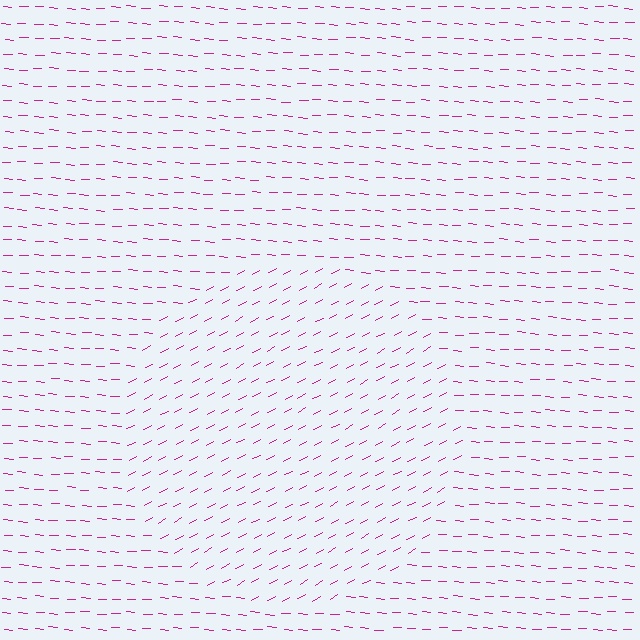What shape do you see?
I see a circle.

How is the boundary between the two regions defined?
The boundary is defined purely by a change in line orientation (approximately 32 degrees difference). All lines are the same color and thickness.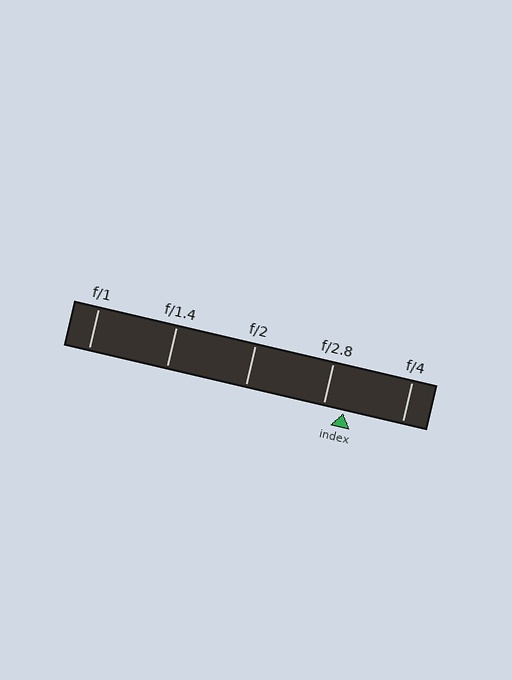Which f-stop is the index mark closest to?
The index mark is closest to f/2.8.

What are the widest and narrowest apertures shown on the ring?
The widest aperture shown is f/1 and the narrowest is f/4.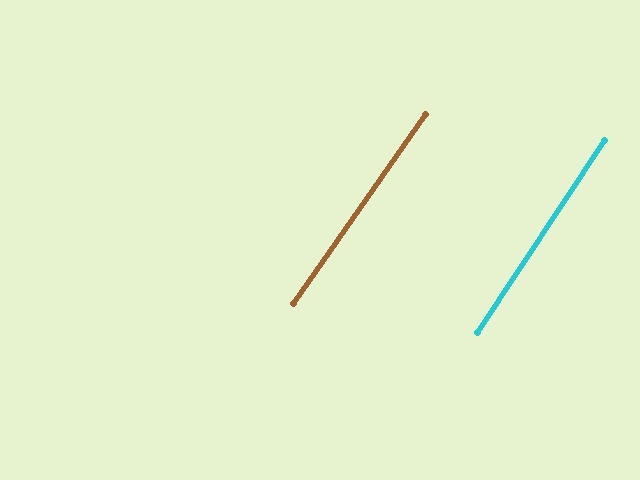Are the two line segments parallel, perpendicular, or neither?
Parallel — their directions differ by only 1.3°.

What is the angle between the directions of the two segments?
Approximately 1 degree.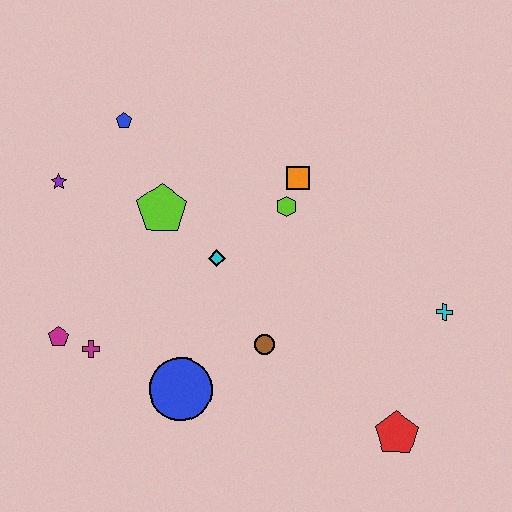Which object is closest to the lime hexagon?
The orange square is closest to the lime hexagon.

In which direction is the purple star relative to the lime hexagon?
The purple star is to the left of the lime hexagon.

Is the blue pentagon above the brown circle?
Yes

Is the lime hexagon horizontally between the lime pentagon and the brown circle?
No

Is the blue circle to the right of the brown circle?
No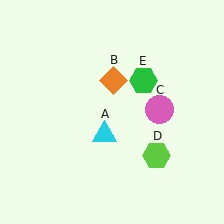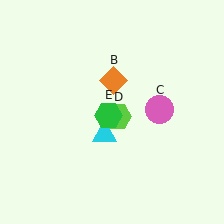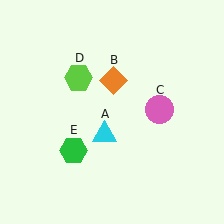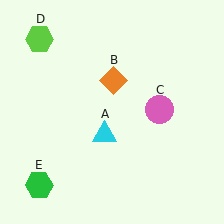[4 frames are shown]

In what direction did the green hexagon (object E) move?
The green hexagon (object E) moved down and to the left.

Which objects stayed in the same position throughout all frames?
Cyan triangle (object A) and orange diamond (object B) and pink circle (object C) remained stationary.